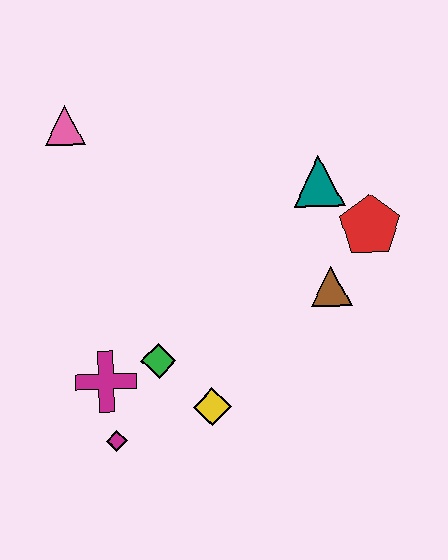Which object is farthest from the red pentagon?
The magenta diamond is farthest from the red pentagon.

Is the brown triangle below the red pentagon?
Yes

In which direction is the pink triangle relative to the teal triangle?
The pink triangle is to the left of the teal triangle.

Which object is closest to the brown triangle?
The red pentagon is closest to the brown triangle.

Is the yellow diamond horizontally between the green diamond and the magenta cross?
No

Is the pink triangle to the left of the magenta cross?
Yes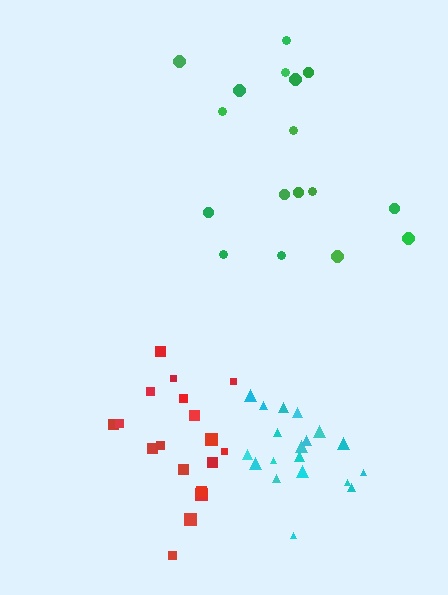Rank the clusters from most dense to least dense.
cyan, red, green.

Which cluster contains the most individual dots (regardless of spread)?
Cyan (19).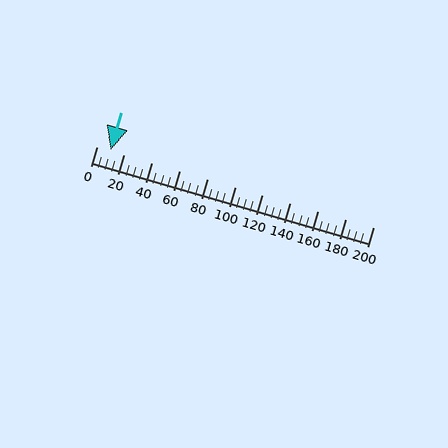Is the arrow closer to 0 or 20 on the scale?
The arrow is closer to 20.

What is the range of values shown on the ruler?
The ruler shows values from 0 to 200.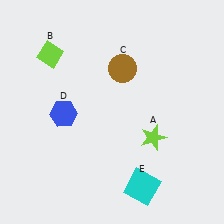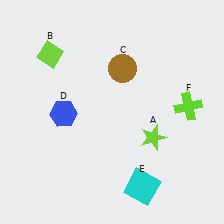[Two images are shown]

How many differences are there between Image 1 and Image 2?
There is 1 difference between the two images.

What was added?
A lime cross (F) was added in Image 2.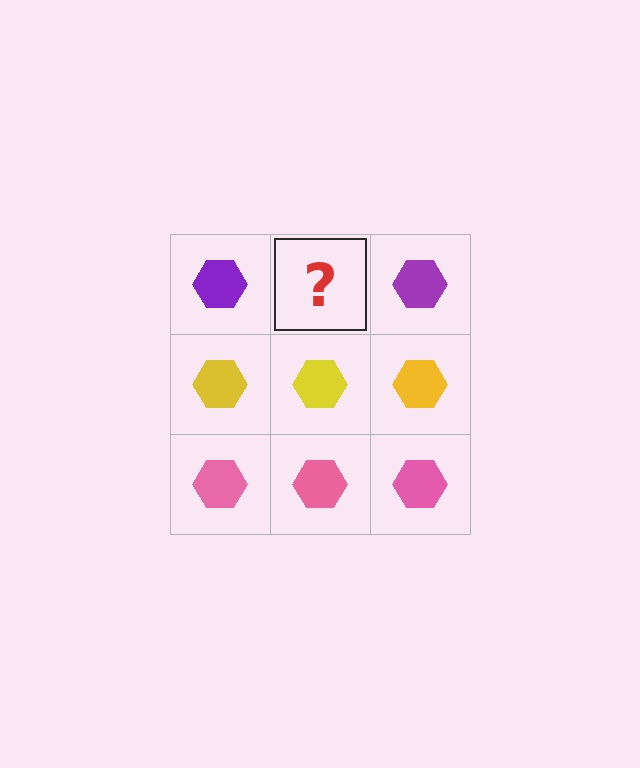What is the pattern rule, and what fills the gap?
The rule is that each row has a consistent color. The gap should be filled with a purple hexagon.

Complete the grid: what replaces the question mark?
The question mark should be replaced with a purple hexagon.